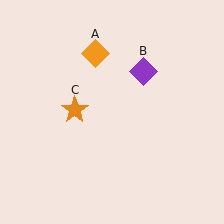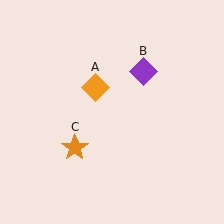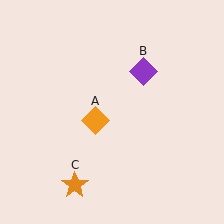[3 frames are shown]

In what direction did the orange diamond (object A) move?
The orange diamond (object A) moved down.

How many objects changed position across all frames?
2 objects changed position: orange diamond (object A), orange star (object C).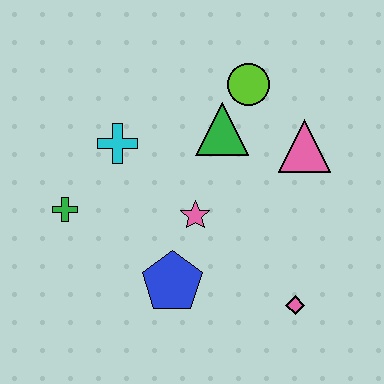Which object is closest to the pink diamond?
The blue pentagon is closest to the pink diamond.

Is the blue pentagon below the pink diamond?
No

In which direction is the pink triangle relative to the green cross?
The pink triangle is to the right of the green cross.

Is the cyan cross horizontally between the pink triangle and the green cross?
Yes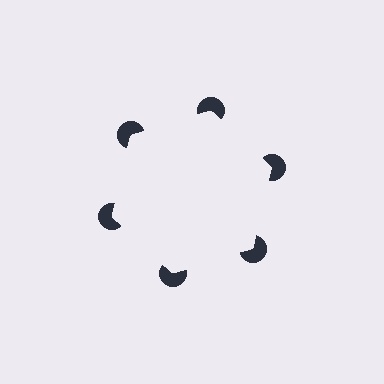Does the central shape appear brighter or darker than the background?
It typically appears slightly brighter than the background, even though no actual brightness change is drawn.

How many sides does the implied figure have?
6 sides.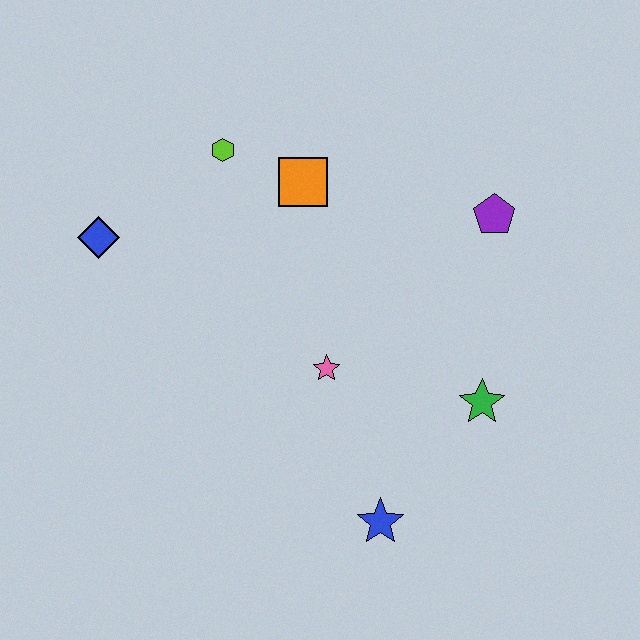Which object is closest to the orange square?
The lime hexagon is closest to the orange square.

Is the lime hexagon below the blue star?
No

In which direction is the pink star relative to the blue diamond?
The pink star is to the right of the blue diamond.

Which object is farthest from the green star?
The blue diamond is farthest from the green star.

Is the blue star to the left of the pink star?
No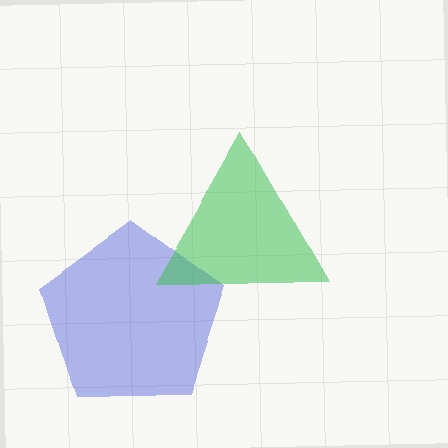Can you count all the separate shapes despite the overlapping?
Yes, there are 2 separate shapes.